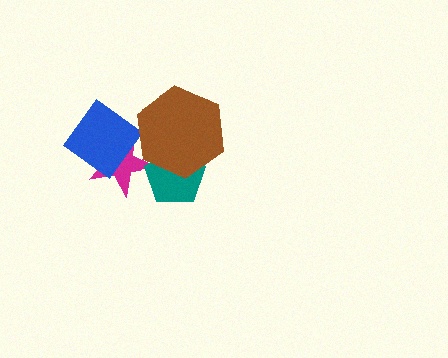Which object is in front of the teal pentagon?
The brown hexagon is in front of the teal pentagon.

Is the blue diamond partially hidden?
No, no other shape covers it.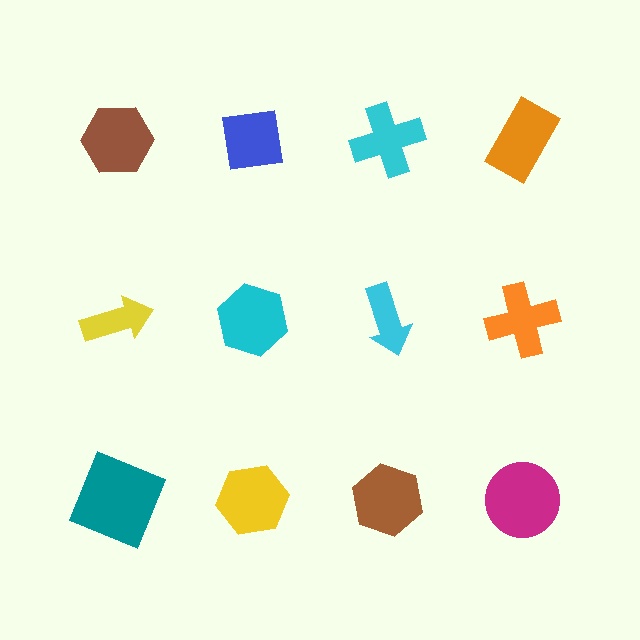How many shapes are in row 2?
4 shapes.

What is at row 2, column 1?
A yellow arrow.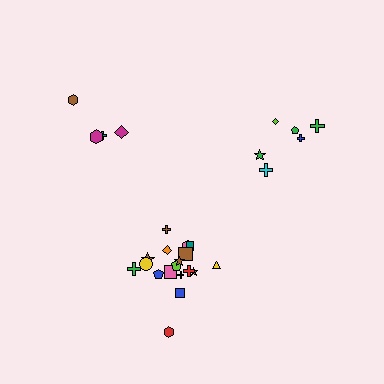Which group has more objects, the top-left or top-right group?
The top-right group.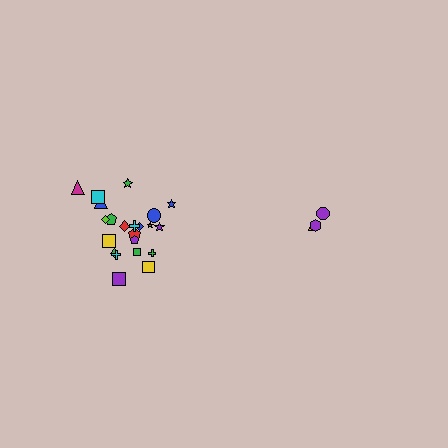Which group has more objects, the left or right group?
The left group.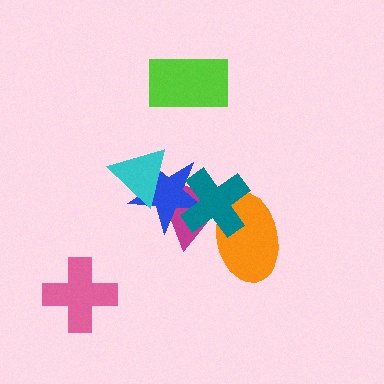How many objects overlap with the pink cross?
0 objects overlap with the pink cross.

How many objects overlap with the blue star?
3 objects overlap with the blue star.